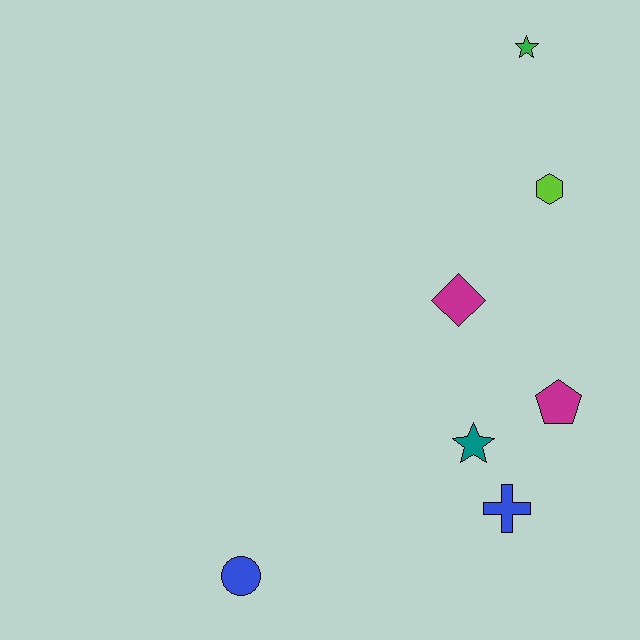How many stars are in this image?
There are 2 stars.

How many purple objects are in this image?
There are no purple objects.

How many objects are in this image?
There are 7 objects.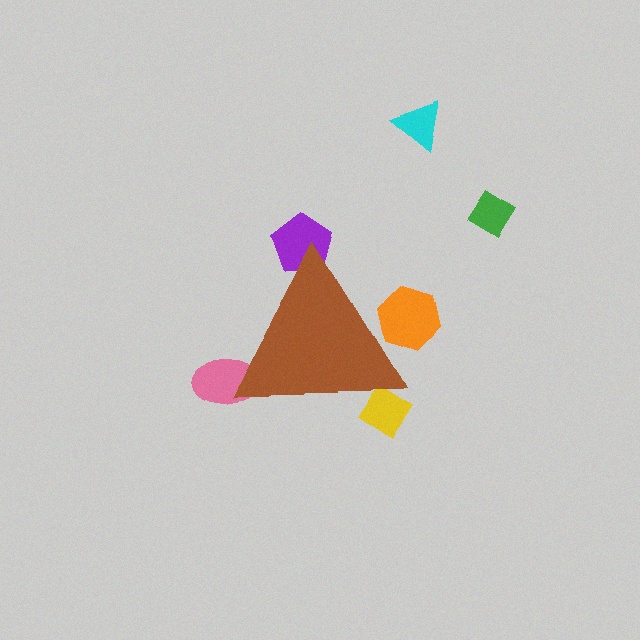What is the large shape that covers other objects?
A brown triangle.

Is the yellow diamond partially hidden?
Yes, the yellow diamond is partially hidden behind the brown triangle.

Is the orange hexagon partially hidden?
Yes, the orange hexagon is partially hidden behind the brown triangle.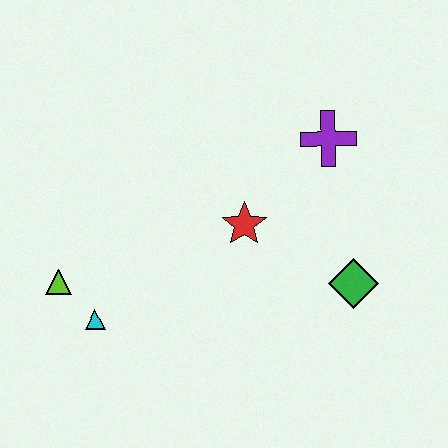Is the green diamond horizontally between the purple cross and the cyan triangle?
No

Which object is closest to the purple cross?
The red star is closest to the purple cross.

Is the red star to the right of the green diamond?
No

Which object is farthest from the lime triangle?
The purple cross is farthest from the lime triangle.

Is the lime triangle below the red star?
Yes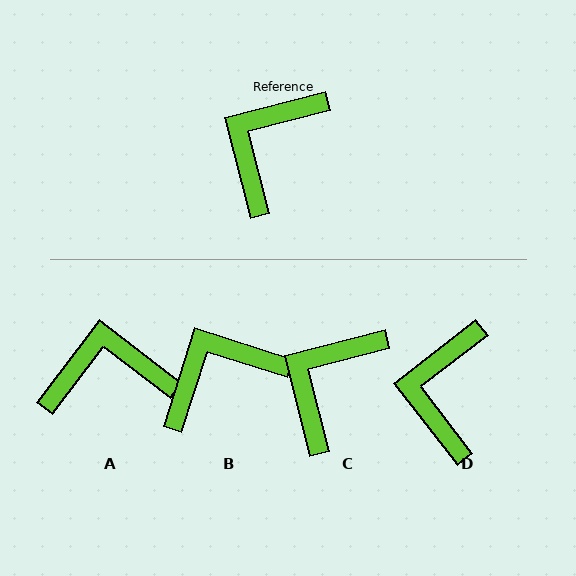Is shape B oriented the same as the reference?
No, it is off by about 32 degrees.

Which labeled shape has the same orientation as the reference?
C.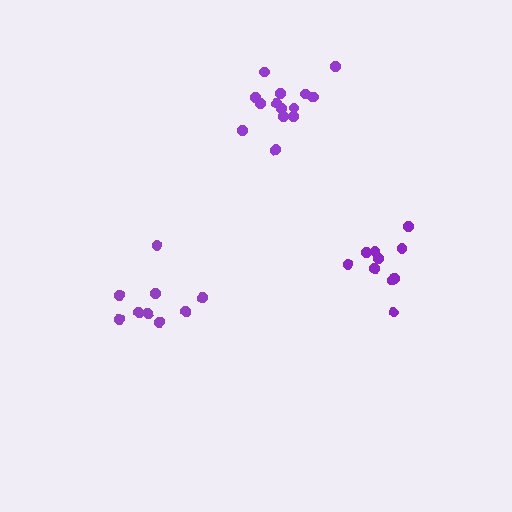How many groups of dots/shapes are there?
There are 3 groups.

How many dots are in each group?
Group 1: 14 dots, Group 2: 9 dots, Group 3: 10 dots (33 total).